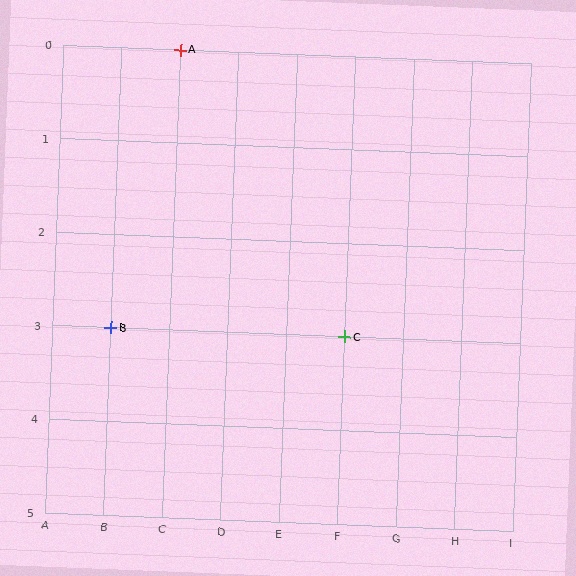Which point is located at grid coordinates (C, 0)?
Point A is at (C, 0).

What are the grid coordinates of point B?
Point B is at grid coordinates (B, 3).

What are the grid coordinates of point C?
Point C is at grid coordinates (F, 3).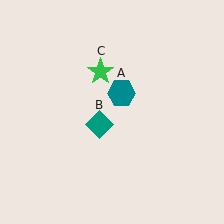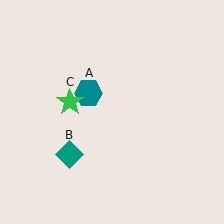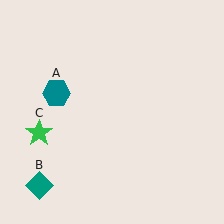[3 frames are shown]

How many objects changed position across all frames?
3 objects changed position: teal hexagon (object A), teal diamond (object B), green star (object C).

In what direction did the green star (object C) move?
The green star (object C) moved down and to the left.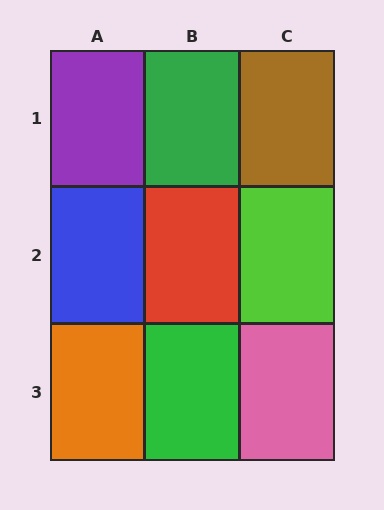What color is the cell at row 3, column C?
Pink.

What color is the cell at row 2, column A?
Blue.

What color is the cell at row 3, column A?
Orange.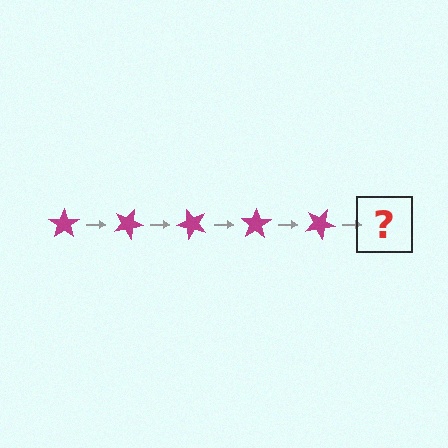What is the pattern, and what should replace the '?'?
The pattern is that the star rotates 25 degrees each step. The '?' should be a magenta star rotated 125 degrees.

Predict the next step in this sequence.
The next step is a magenta star rotated 125 degrees.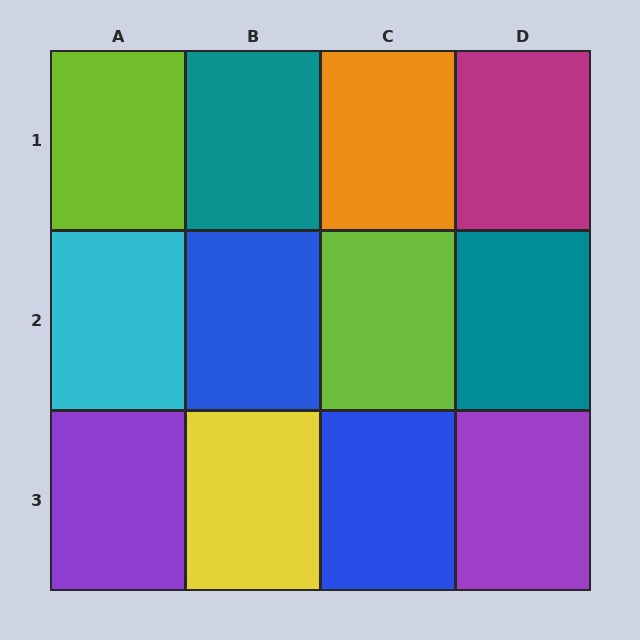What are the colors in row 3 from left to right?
Purple, yellow, blue, purple.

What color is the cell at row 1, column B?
Teal.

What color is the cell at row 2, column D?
Teal.